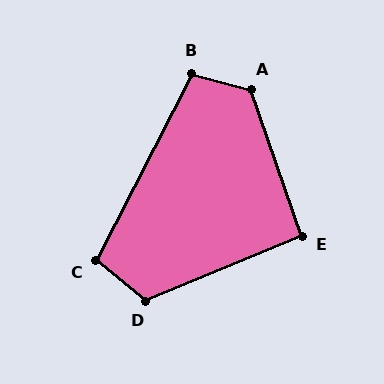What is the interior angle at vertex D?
Approximately 119 degrees (obtuse).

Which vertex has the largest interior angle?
A, at approximately 124 degrees.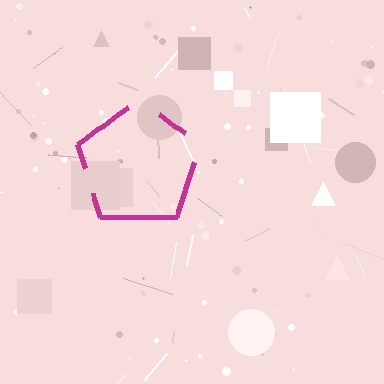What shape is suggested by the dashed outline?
The dashed outline suggests a pentagon.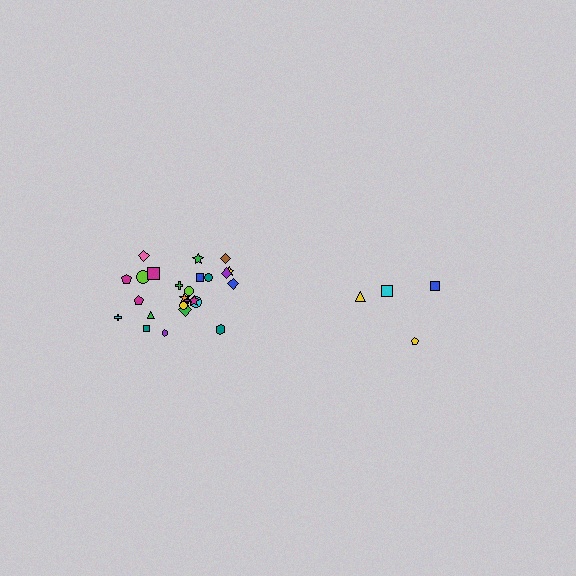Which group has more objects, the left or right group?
The left group.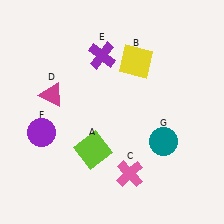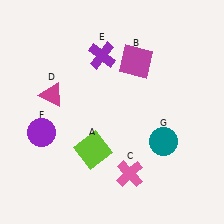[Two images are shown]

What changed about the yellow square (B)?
In Image 1, B is yellow. In Image 2, it changed to magenta.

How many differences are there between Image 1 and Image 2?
There is 1 difference between the two images.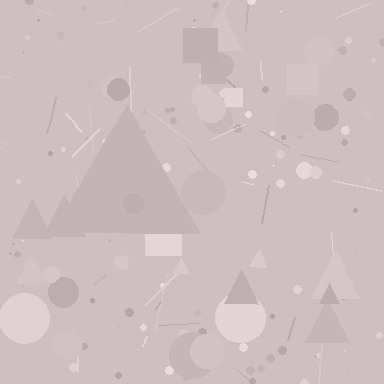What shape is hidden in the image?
A triangle is hidden in the image.